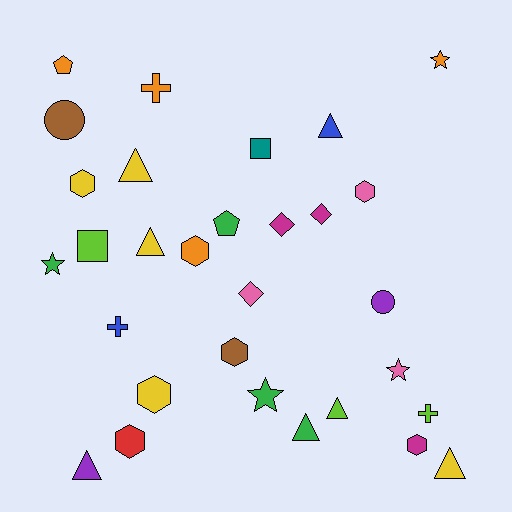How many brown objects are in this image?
There are 2 brown objects.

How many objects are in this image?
There are 30 objects.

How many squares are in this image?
There are 2 squares.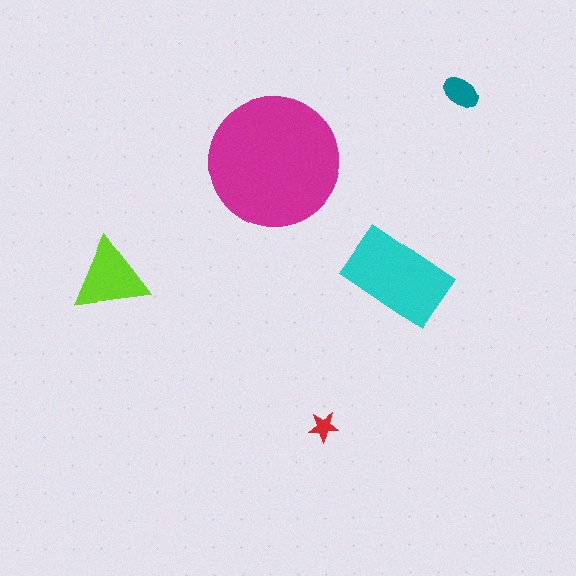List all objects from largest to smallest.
The magenta circle, the cyan rectangle, the lime triangle, the teal ellipse, the red star.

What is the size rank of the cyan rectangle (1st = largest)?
2nd.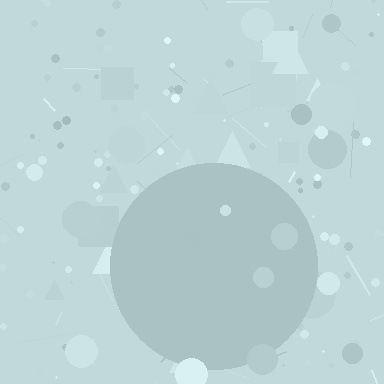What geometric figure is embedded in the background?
A circle is embedded in the background.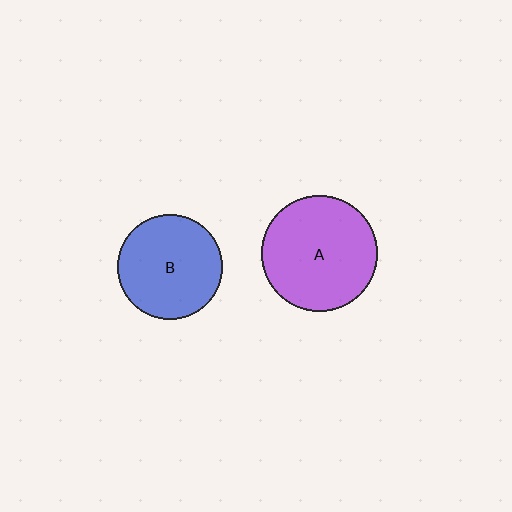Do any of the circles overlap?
No, none of the circles overlap.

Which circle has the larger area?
Circle A (purple).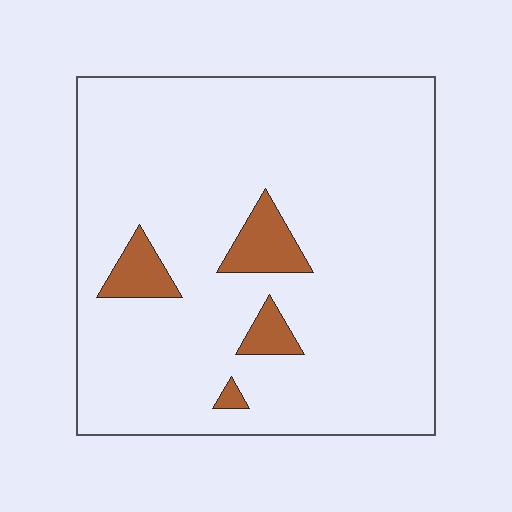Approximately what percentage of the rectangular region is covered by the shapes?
Approximately 10%.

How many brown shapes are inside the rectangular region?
4.